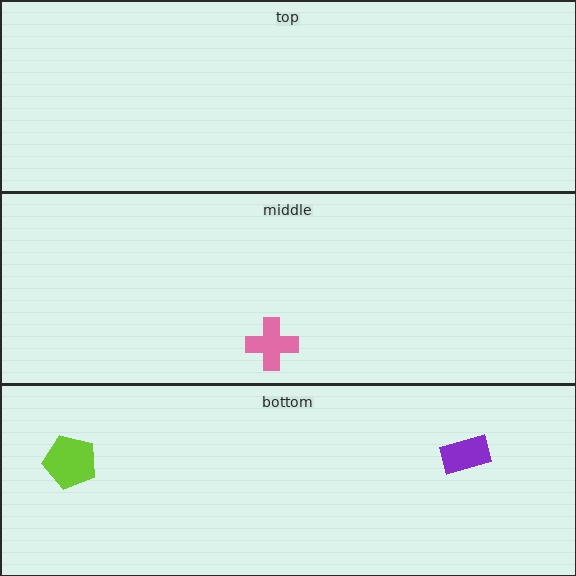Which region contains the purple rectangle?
The bottom region.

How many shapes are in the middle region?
1.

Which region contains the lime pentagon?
The bottom region.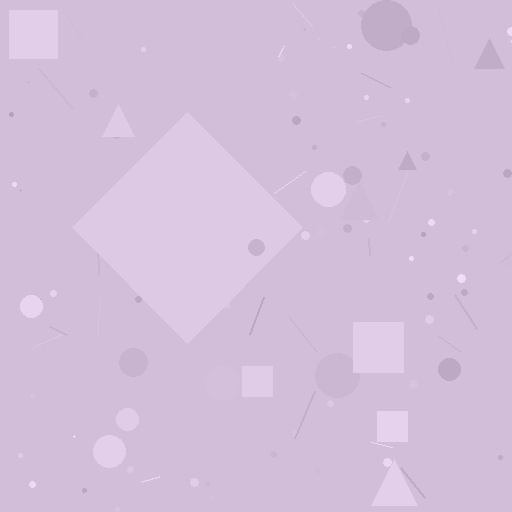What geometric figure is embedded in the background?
A diamond is embedded in the background.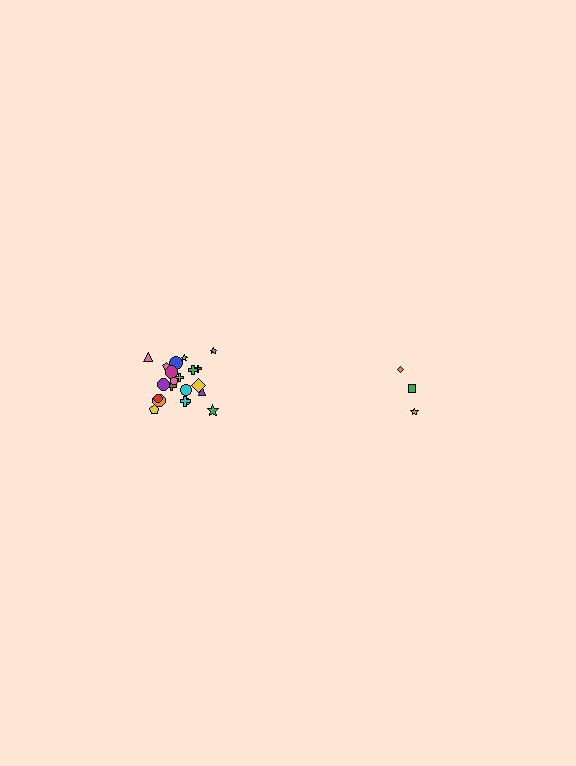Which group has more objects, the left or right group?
The left group.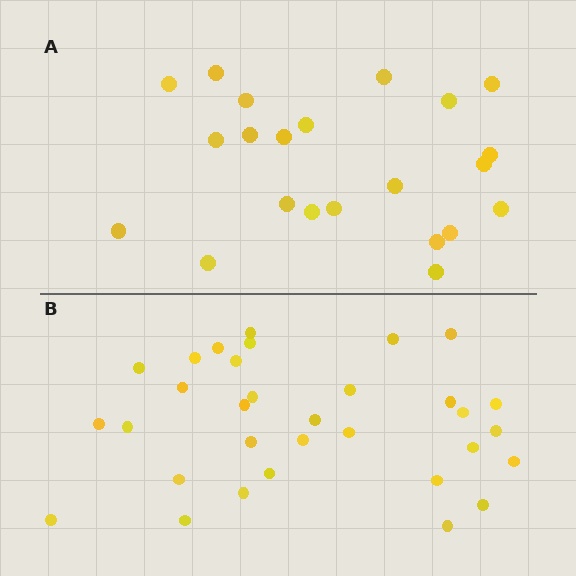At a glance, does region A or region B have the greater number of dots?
Region B (the bottom region) has more dots.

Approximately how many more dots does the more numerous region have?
Region B has roughly 10 or so more dots than region A.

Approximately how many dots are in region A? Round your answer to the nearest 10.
About 20 dots. (The exact count is 22, which rounds to 20.)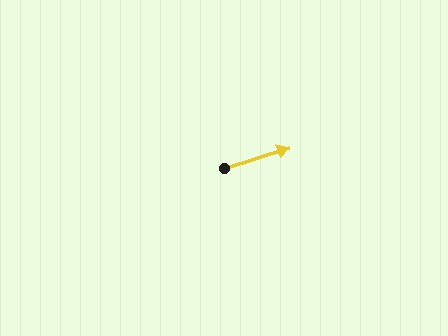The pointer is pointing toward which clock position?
Roughly 2 o'clock.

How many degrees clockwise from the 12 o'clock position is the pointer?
Approximately 72 degrees.